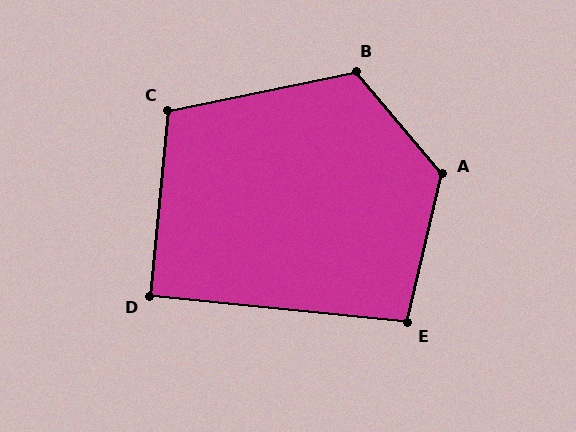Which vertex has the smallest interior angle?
D, at approximately 90 degrees.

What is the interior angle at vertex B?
Approximately 118 degrees (obtuse).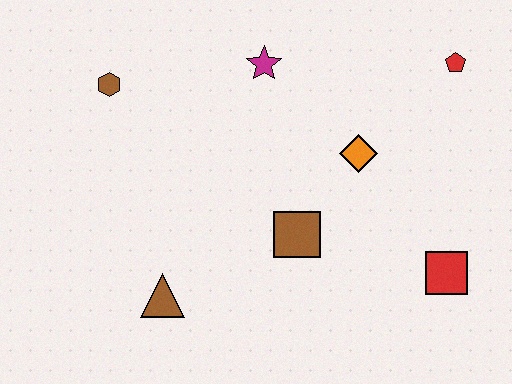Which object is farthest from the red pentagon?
The brown triangle is farthest from the red pentagon.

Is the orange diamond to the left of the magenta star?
No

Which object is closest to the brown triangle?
The brown square is closest to the brown triangle.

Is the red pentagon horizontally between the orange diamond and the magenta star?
No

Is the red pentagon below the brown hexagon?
No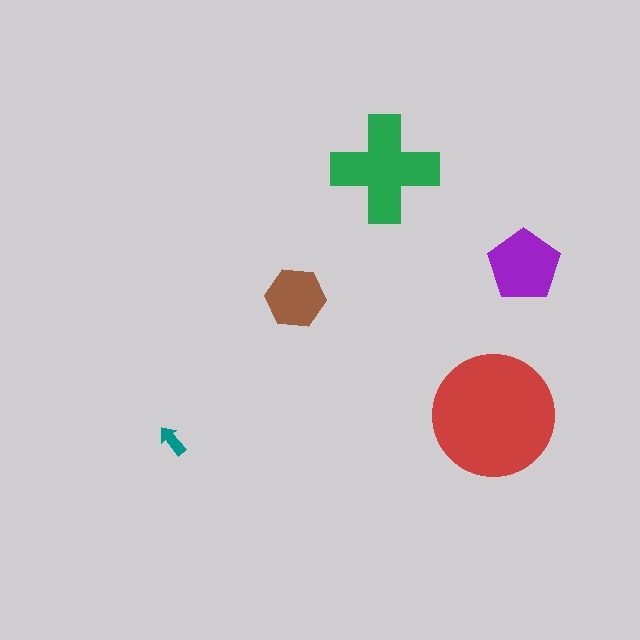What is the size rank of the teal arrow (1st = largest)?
5th.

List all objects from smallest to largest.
The teal arrow, the brown hexagon, the purple pentagon, the green cross, the red circle.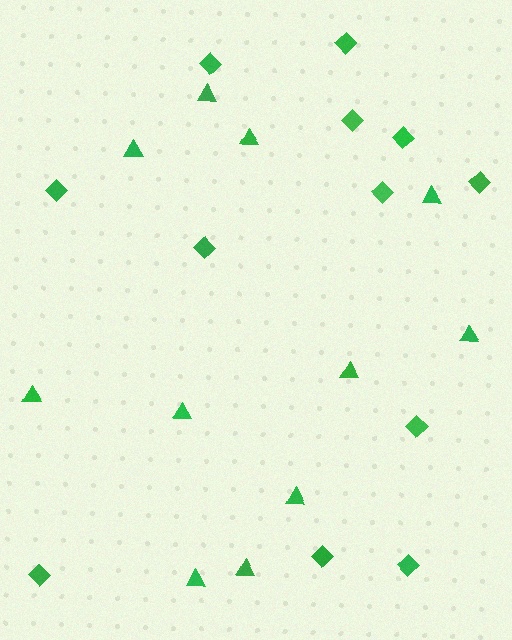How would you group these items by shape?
There are 2 groups: one group of triangles (11) and one group of diamonds (12).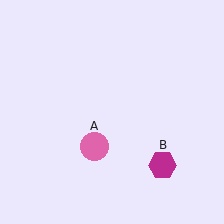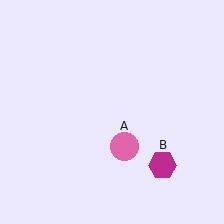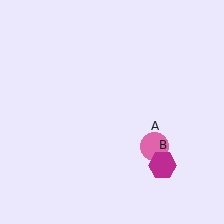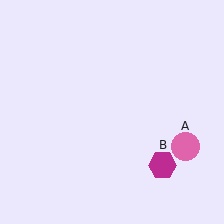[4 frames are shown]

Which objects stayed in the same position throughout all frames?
Magenta hexagon (object B) remained stationary.